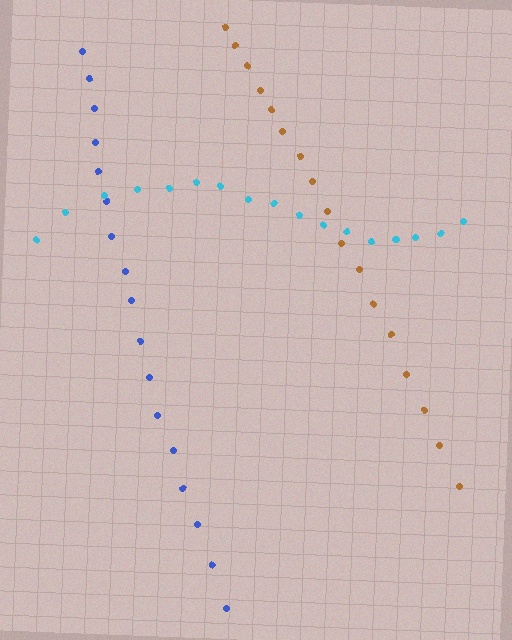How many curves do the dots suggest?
There are 3 distinct paths.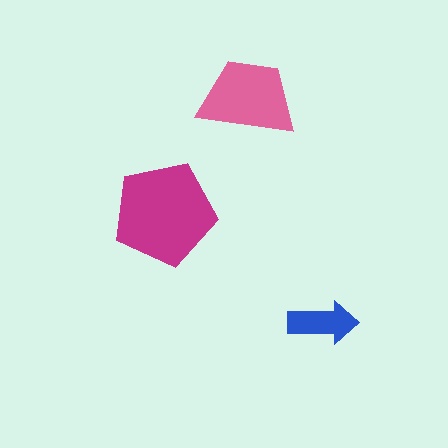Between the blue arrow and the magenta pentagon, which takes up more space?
The magenta pentagon.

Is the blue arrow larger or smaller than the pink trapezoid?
Smaller.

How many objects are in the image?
There are 3 objects in the image.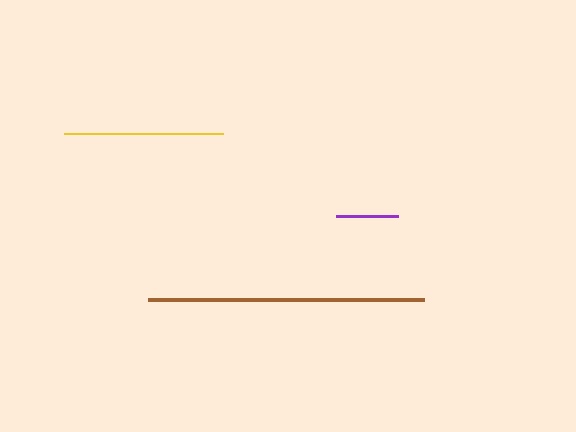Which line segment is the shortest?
The purple line is the shortest at approximately 62 pixels.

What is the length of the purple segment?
The purple segment is approximately 62 pixels long.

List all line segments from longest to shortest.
From longest to shortest: brown, yellow, purple.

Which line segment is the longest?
The brown line is the longest at approximately 276 pixels.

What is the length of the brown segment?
The brown segment is approximately 276 pixels long.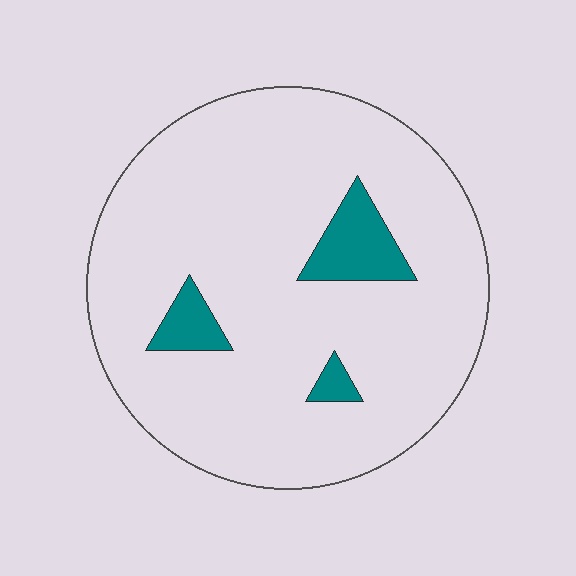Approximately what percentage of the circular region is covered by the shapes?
Approximately 10%.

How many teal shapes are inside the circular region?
3.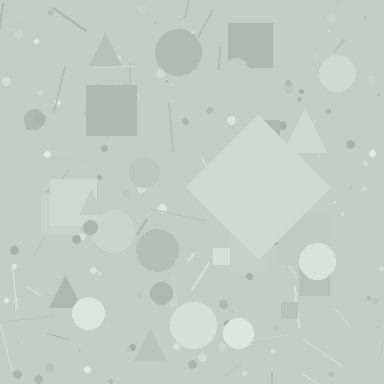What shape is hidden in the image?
A diamond is hidden in the image.